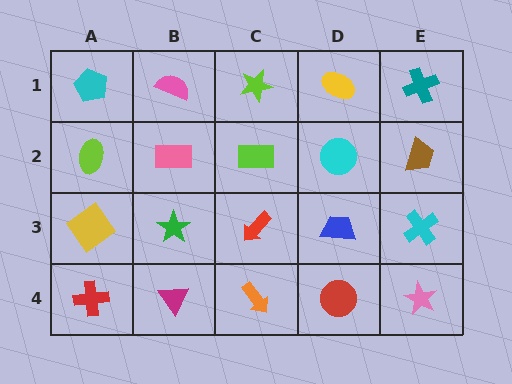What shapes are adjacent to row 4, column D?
A blue trapezoid (row 3, column D), an orange arrow (row 4, column C), a pink star (row 4, column E).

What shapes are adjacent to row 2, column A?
A cyan pentagon (row 1, column A), a yellow diamond (row 3, column A), a pink rectangle (row 2, column B).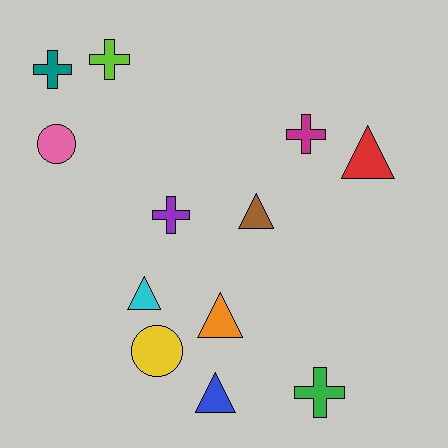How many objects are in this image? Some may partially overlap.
There are 12 objects.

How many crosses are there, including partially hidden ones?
There are 5 crosses.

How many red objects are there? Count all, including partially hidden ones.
There is 1 red object.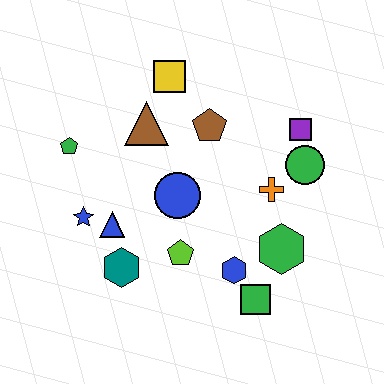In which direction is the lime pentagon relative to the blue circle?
The lime pentagon is below the blue circle.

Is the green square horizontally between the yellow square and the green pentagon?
No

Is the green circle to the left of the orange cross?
No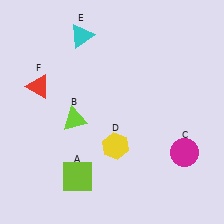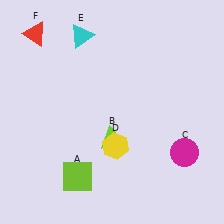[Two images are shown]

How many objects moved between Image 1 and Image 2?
2 objects moved between the two images.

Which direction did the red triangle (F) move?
The red triangle (F) moved up.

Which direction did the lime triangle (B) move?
The lime triangle (B) moved right.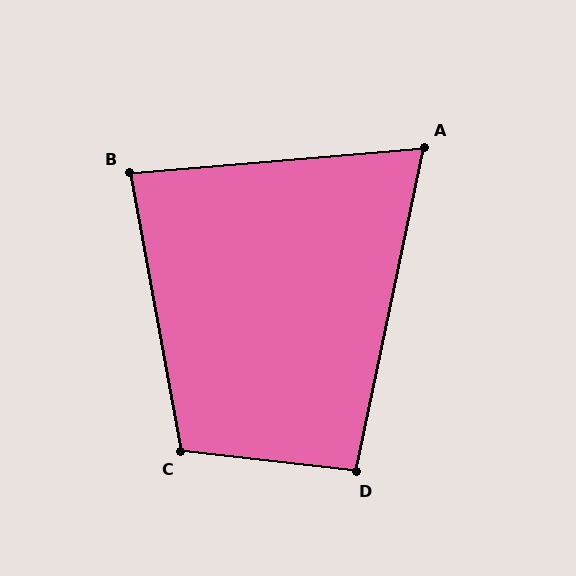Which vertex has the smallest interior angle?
A, at approximately 73 degrees.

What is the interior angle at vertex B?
Approximately 85 degrees (acute).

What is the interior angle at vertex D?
Approximately 95 degrees (obtuse).